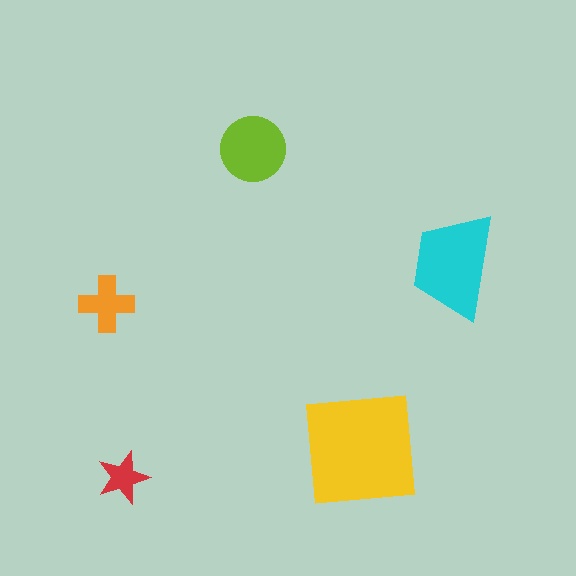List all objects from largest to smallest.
The yellow square, the cyan trapezoid, the lime circle, the orange cross, the red star.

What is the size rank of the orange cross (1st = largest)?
4th.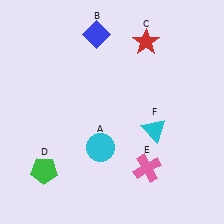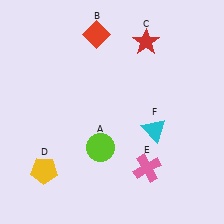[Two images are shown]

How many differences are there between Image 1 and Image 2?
There are 3 differences between the two images.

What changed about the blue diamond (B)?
In Image 1, B is blue. In Image 2, it changed to red.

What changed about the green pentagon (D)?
In Image 1, D is green. In Image 2, it changed to yellow.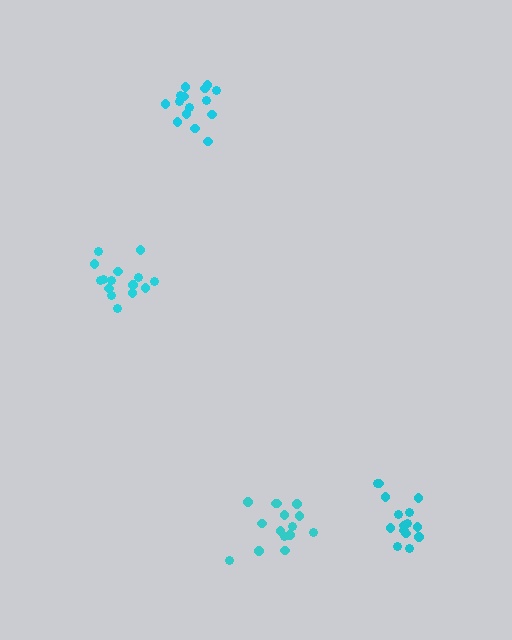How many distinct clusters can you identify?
There are 4 distinct clusters.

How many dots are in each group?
Group 1: 15 dots, Group 2: 15 dots, Group 3: 15 dots, Group 4: 15 dots (60 total).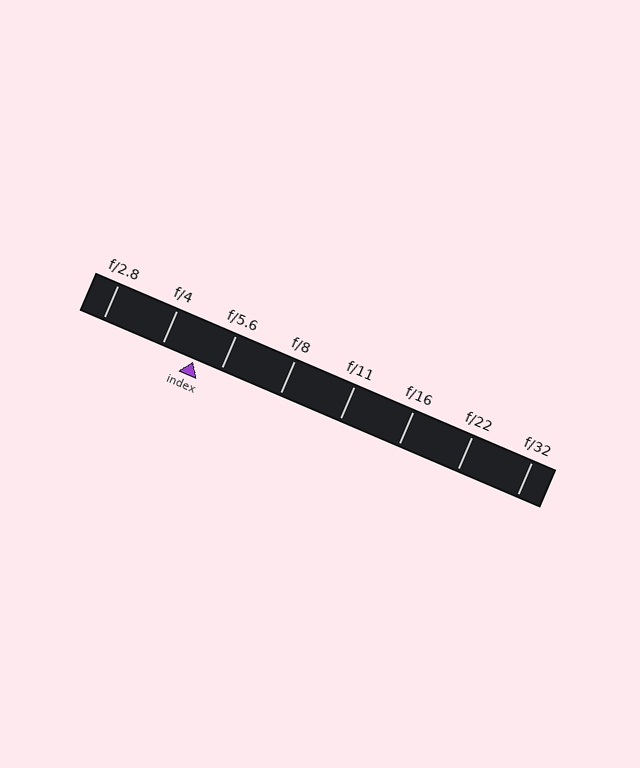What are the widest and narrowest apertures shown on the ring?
The widest aperture shown is f/2.8 and the narrowest is f/32.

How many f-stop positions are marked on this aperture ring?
There are 8 f-stop positions marked.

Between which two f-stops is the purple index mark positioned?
The index mark is between f/4 and f/5.6.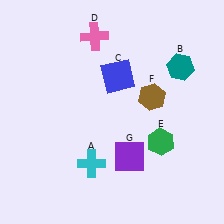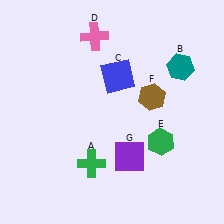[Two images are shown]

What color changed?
The cross (A) changed from cyan in Image 1 to green in Image 2.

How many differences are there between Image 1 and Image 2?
There is 1 difference between the two images.